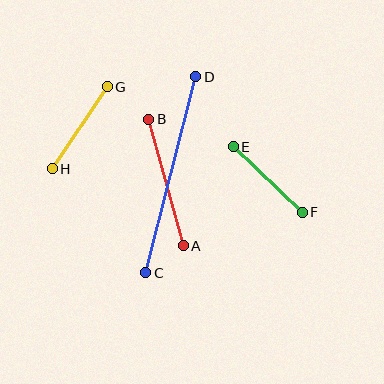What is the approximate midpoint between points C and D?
The midpoint is at approximately (171, 175) pixels.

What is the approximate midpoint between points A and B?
The midpoint is at approximately (166, 183) pixels.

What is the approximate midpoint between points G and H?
The midpoint is at approximately (80, 128) pixels.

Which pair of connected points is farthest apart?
Points C and D are farthest apart.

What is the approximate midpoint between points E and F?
The midpoint is at approximately (268, 179) pixels.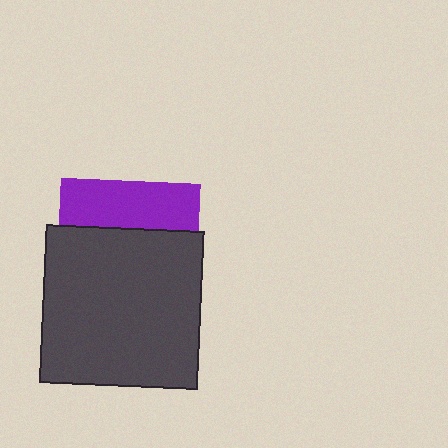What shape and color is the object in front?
The object in front is a dark gray square.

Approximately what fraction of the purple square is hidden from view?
Roughly 67% of the purple square is hidden behind the dark gray square.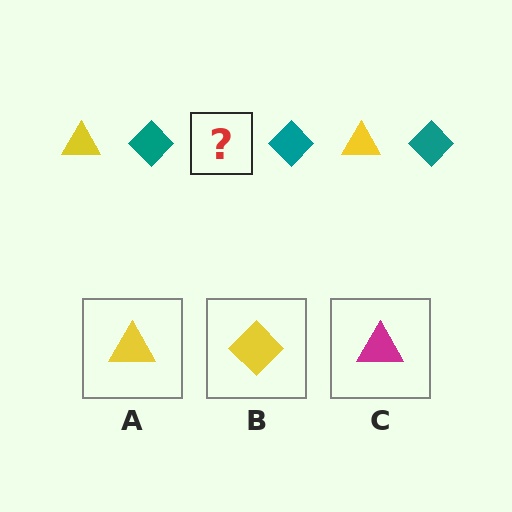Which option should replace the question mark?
Option A.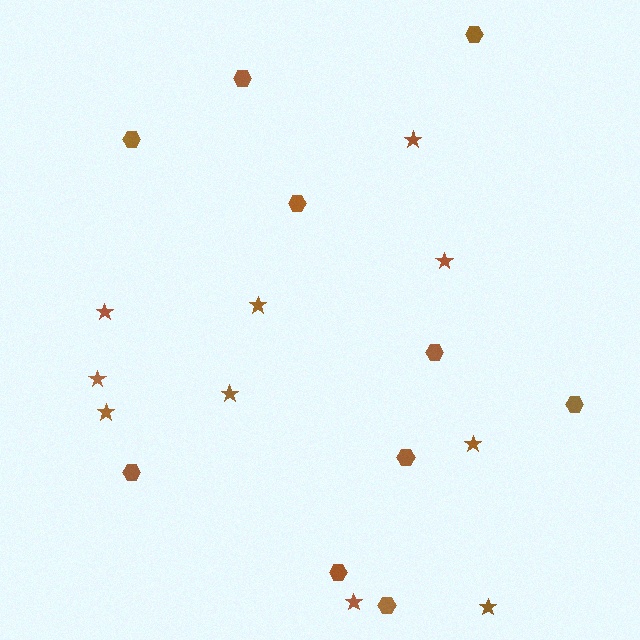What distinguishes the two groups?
There are 2 groups: one group of hexagons (10) and one group of stars (10).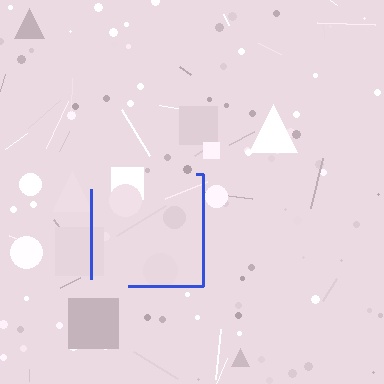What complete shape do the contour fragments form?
The contour fragments form a square.